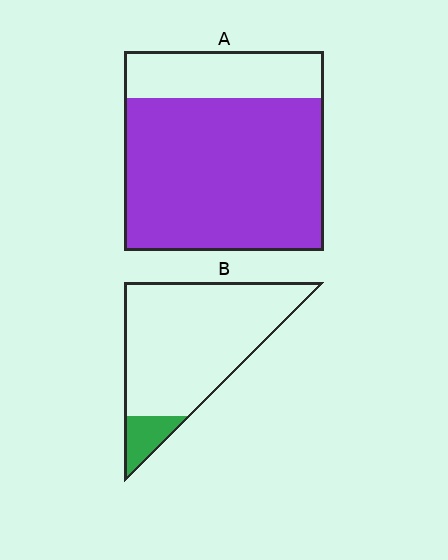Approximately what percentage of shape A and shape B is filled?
A is approximately 75% and B is approximately 10%.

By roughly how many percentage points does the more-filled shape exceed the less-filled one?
By roughly 65 percentage points (A over B).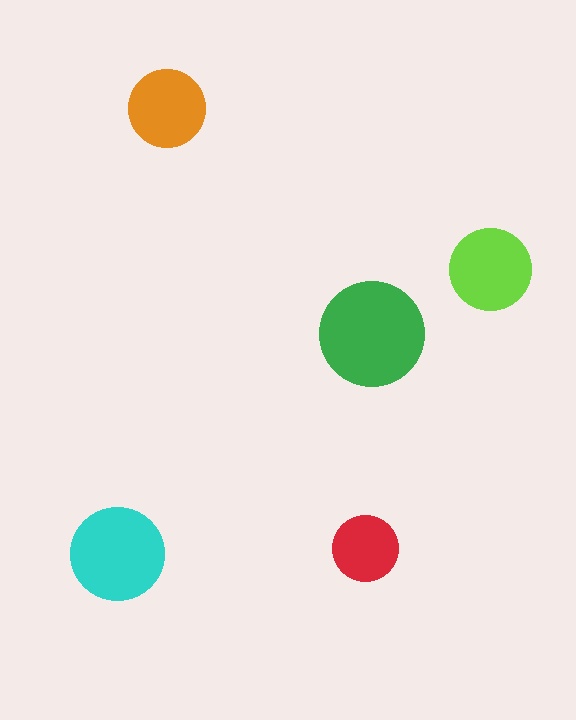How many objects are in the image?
There are 5 objects in the image.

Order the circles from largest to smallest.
the green one, the cyan one, the lime one, the orange one, the red one.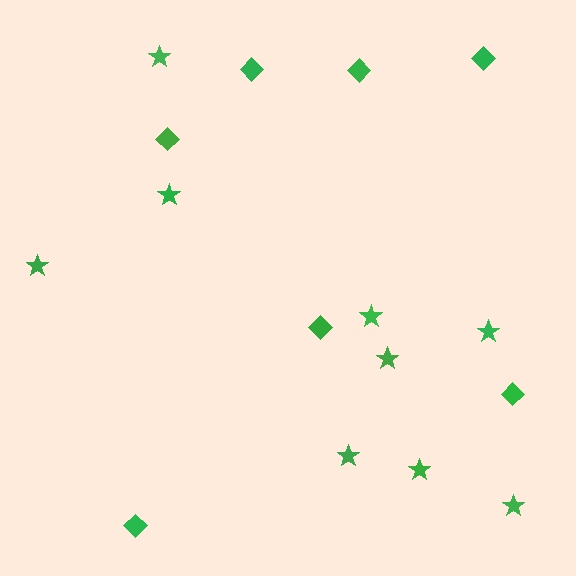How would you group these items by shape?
There are 2 groups: one group of diamonds (7) and one group of stars (9).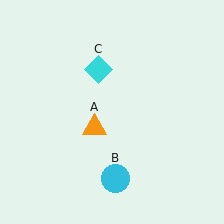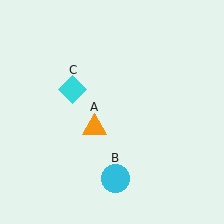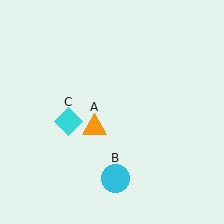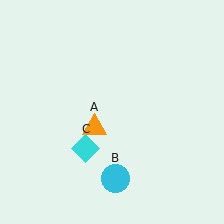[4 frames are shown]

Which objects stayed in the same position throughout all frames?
Orange triangle (object A) and cyan circle (object B) remained stationary.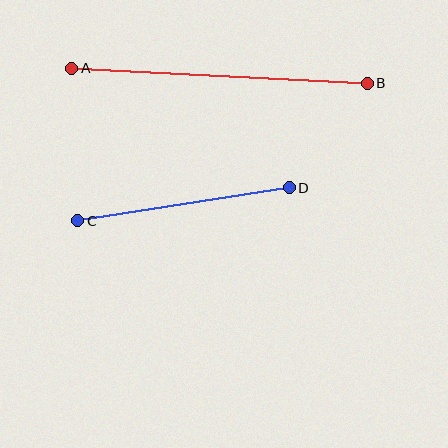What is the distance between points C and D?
The distance is approximately 214 pixels.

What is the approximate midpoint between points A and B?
The midpoint is at approximately (220, 76) pixels.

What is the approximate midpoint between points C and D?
The midpoint is at approximately (184, 204) pixels.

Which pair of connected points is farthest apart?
Points A and B are farthest apart.